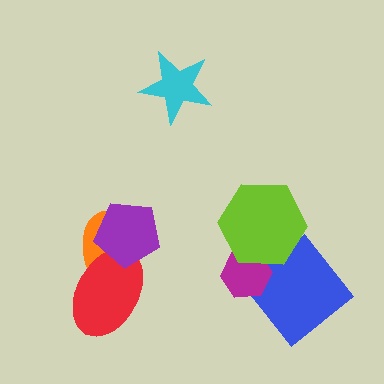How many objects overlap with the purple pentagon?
2 objects overlap with the purple pentagon.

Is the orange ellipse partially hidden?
Yes, it is partially covered by another shape.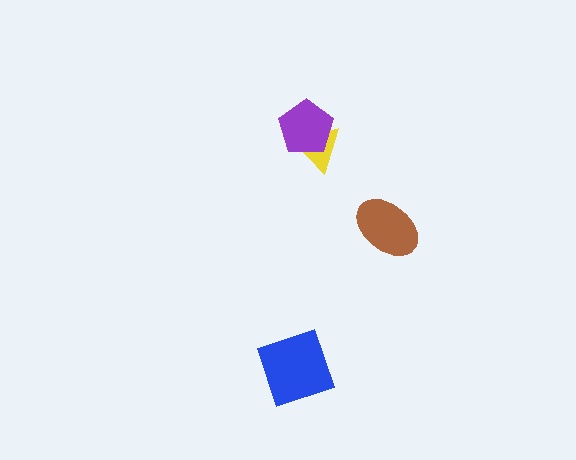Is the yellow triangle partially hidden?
Yes, it is partially covered by another shape.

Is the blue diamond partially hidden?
No, no other shape covers it.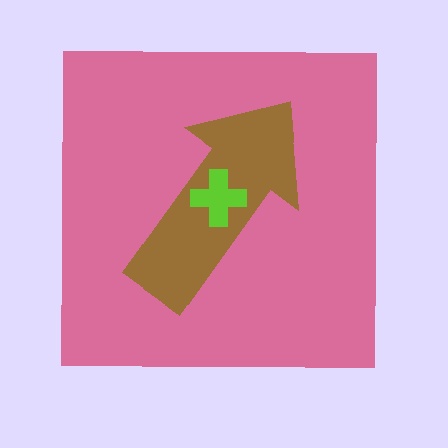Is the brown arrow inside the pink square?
Yes.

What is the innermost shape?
The lime cross.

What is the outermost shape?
The pink square.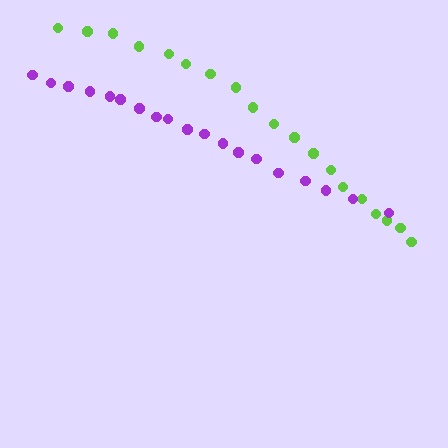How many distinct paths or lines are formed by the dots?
There are 2 distinct paths.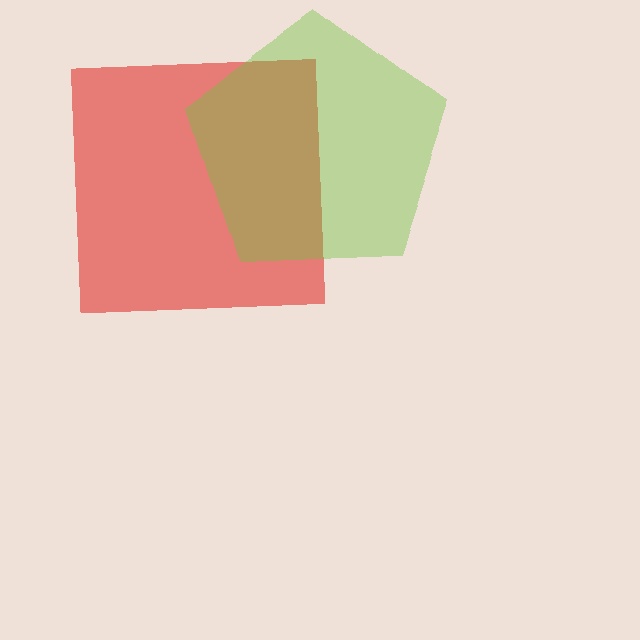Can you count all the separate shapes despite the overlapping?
Yes, there are 2 separate shapes.